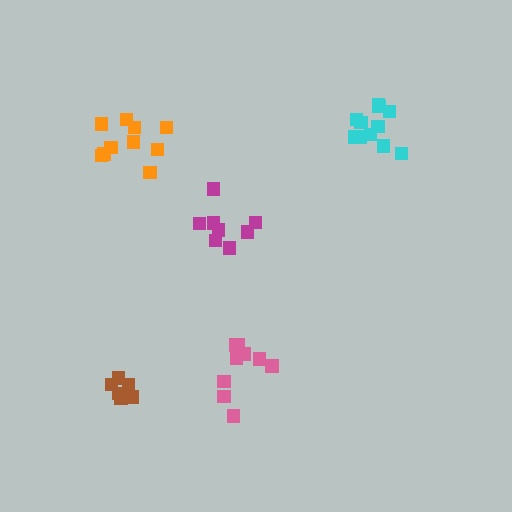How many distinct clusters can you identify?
There are 5 distinct clusters.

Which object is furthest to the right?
The cyan cluster is rightmost.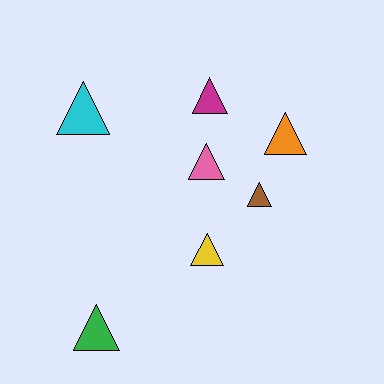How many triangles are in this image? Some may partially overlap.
There are 7 triangles.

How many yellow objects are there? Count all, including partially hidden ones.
There is 1 yellow object.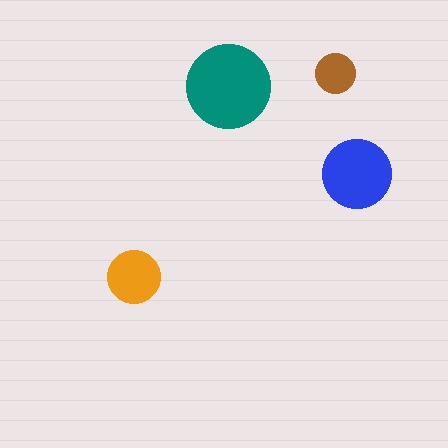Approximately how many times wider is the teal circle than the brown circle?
About 2 times wider.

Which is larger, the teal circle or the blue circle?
The teal one.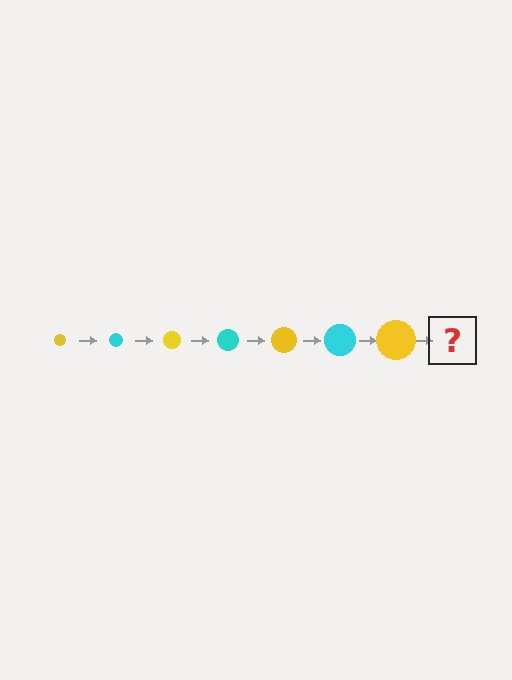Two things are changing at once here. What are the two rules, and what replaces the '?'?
The two rules are that the circle grows larger each step and the color cycles through yellow and cyan. The '?' should be a cyan circle, larger than the previous one.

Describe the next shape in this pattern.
It should be a cyan circle, larger than the previous one.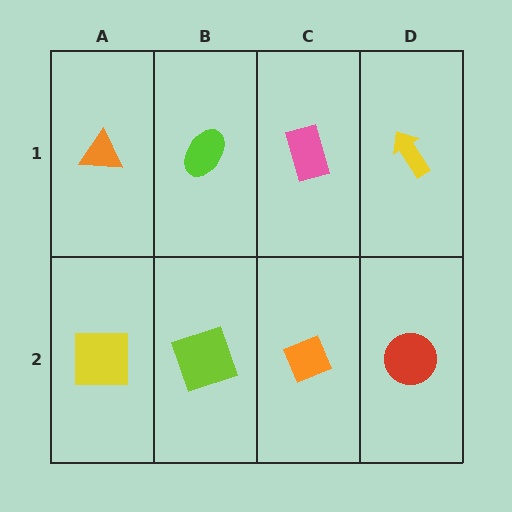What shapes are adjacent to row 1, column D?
A red circle (row 2, column D), a pink rectangle (row 1, column C).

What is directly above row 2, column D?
A yellow arrow.